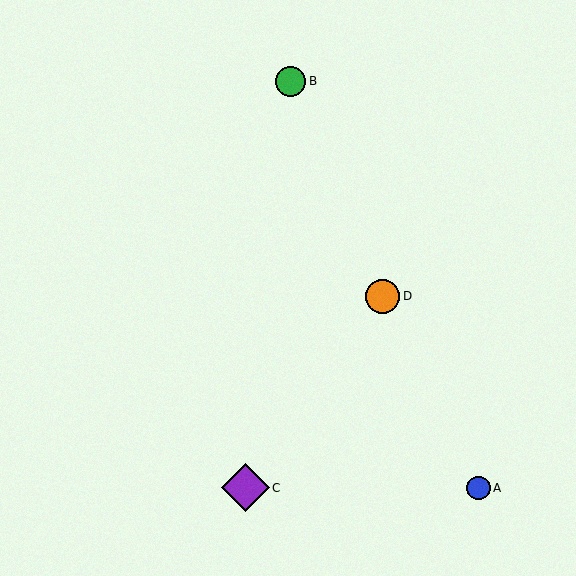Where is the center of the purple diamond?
The center of the purple diamond is at (245, 488).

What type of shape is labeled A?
Shape A is a blue circle.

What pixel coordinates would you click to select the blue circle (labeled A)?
Click at (478, 489) to select the blue circle A.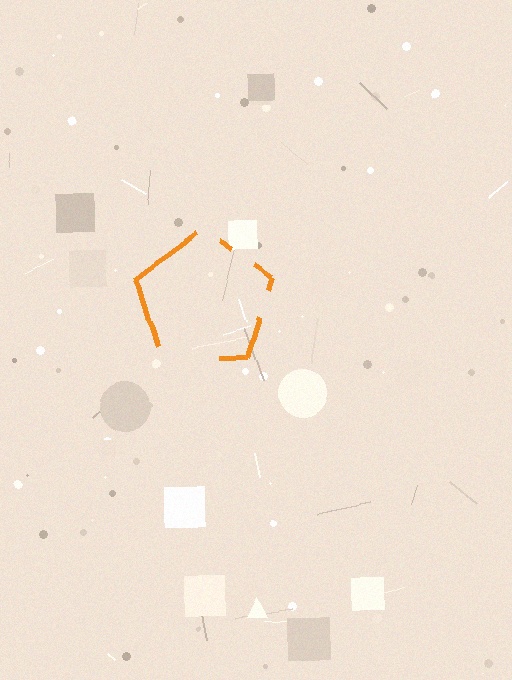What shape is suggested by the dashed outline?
The dashed outline suggests a pentagon.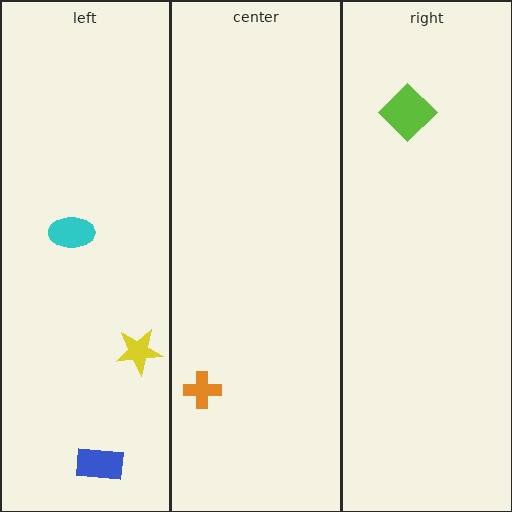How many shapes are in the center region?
1.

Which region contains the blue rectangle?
The left region.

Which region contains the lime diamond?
The right region.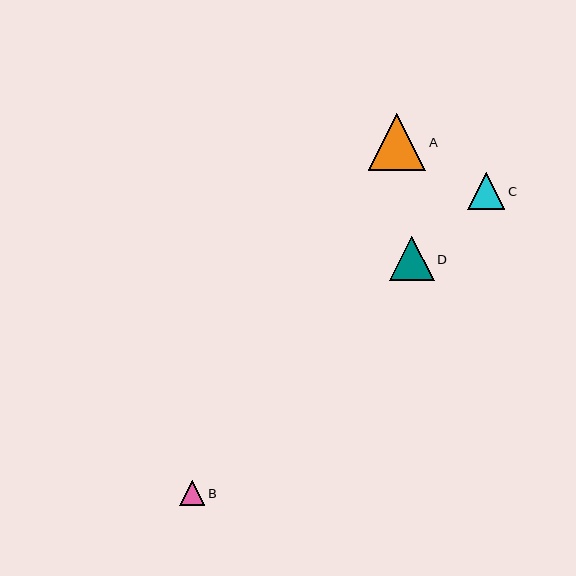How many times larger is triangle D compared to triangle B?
Triangle D is approximately 1.8 times the size of triangle B.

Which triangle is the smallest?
Triangle B is the smallest with a size of approximately 25 pixels.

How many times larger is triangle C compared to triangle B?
Triangle C is approximately 1.5 times the size of triangle B.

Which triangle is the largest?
Triangle A is the largest with a size of approximately 57 pixels.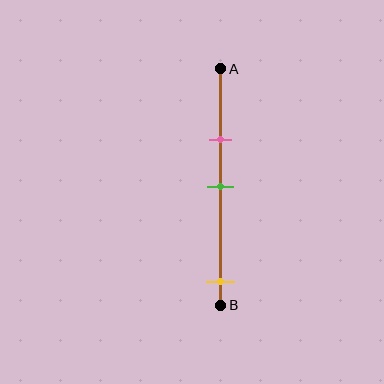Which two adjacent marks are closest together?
The pink and green marks are the closest adjacent pair.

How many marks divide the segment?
There are 3 marks dividing the segment.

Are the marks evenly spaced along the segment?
No, the marks are not evenly spaced.